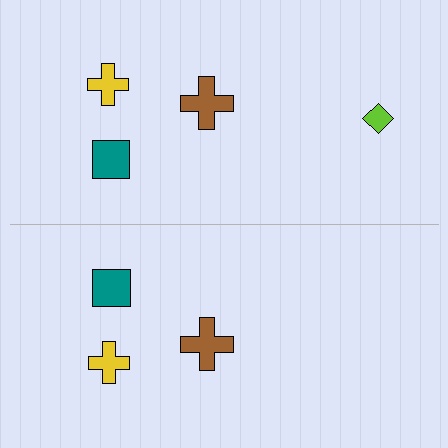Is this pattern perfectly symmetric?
No, the pattern is not perfectly symmetric. A lime diamond is missing from the bottom side.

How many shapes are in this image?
There are 7 shapes in this image.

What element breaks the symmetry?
A lime diamond is missing from the bottom side.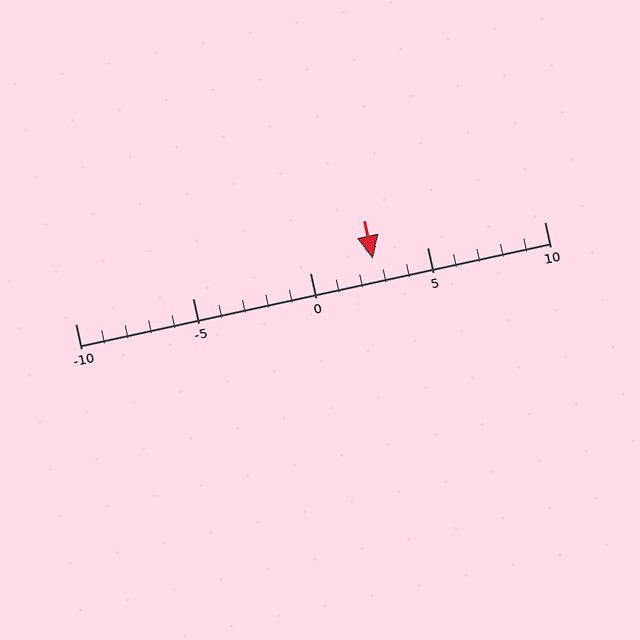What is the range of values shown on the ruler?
The ruler shows values from -10 to 10.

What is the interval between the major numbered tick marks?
The major tick marks are spaced 5 units apart.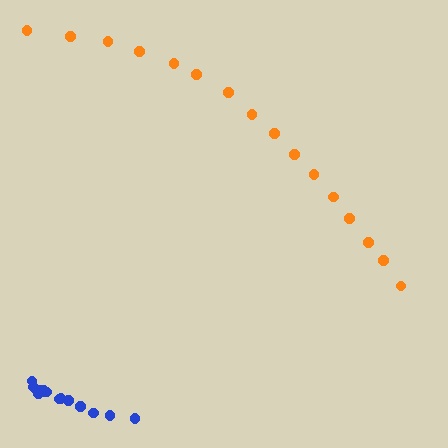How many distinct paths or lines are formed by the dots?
There are 2 distinct paths.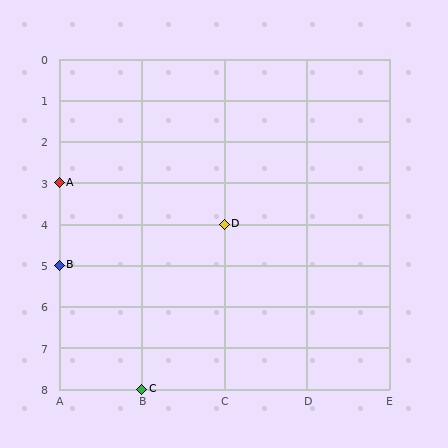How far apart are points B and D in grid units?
Points B and D are 2 columns and 1 row apart (about 2.2 grid units diagonally).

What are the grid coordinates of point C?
Point C is at grid coordinates (B, 8).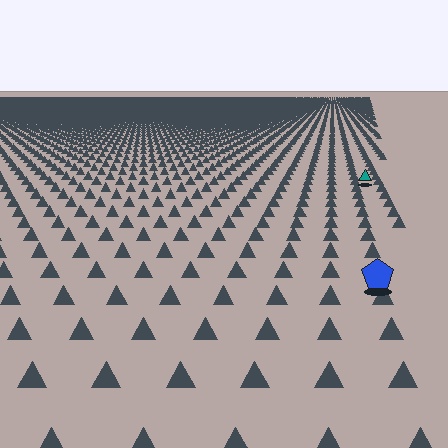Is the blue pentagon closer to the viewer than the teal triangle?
Yes. The blue pentagon is closer — you can tell from the texture gradient: the ground texture is coarser near it.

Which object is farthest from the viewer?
The teal triangle is farthest from the viewer. It appears smaller and the ground texture around it is denser.